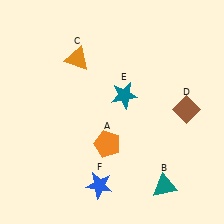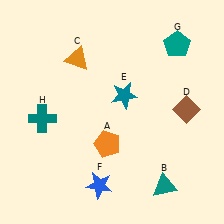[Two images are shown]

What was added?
A teal pentagon (G), a teal cross (H) were added in Image 2.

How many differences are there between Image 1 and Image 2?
There are 2 differences between the two images.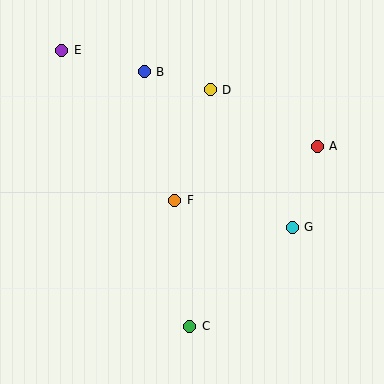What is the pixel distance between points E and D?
The distance between E and D is 154 pixels.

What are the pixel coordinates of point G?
Point G is at (292, 227).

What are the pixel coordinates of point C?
Point C is at (190, 326).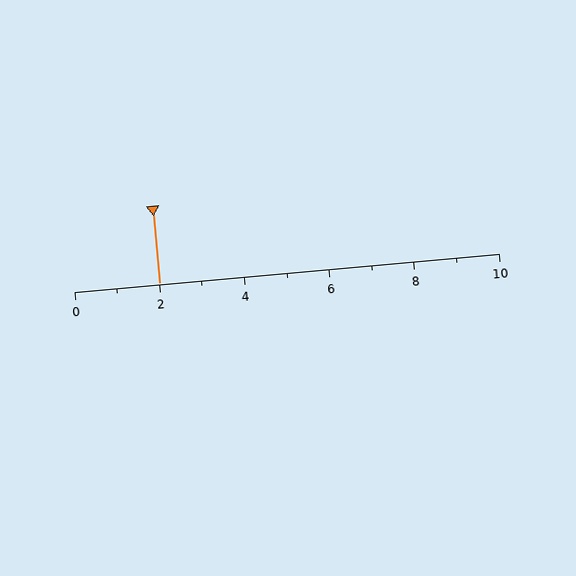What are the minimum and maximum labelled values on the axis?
The axis runs from 0 to 10.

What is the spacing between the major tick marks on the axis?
The major ticks are spaced 2 apart.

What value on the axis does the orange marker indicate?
The marker indicates approximately 2.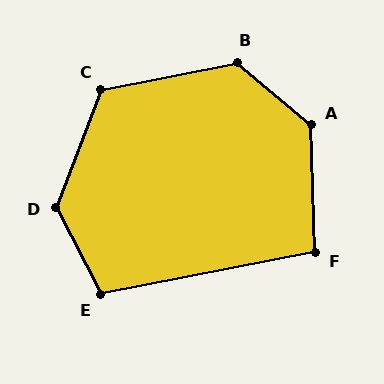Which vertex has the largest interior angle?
D, at approximately 132 degrees.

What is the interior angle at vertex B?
Approximately 129 degrees (obtuse).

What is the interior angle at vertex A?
Approximately 132 degrees (obtuse).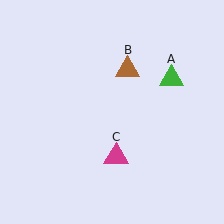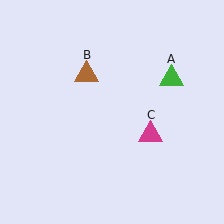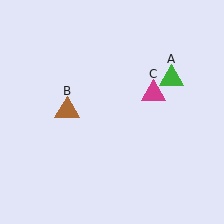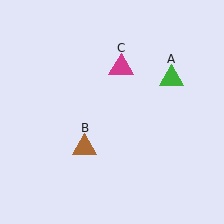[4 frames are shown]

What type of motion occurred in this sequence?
The brown triangle (object B), magenta triangle (object C) rotated counterclockwise around the center of the scene.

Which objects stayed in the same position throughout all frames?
Green triangle (object A) remained stationary.